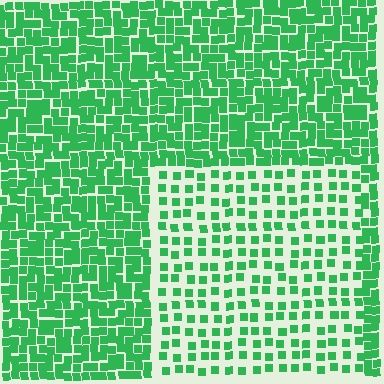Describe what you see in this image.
The image contains small green elements arranged at two different densities. A rectangle-shaped region is visible where the elements are less densely packed than the surrounding area.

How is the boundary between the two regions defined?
The boundary is defined by a change in element density (approximately 2.2x ratio). All elements are the same color, size, and shape.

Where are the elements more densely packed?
The elements are more densely packed outside the rectangle boundary.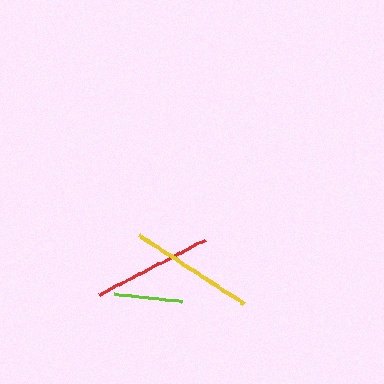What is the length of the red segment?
The red segment is approximately 119 pixels long.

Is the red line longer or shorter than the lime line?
The red line is longer than the lime line.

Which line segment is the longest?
The yellow line is the longest at approximately 126 pixels.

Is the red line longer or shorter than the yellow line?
The yellow line is longer than the red line.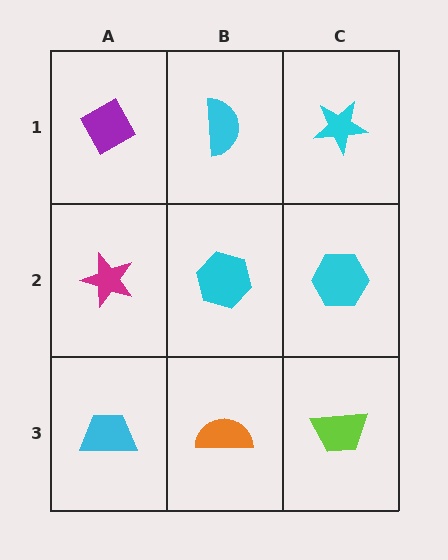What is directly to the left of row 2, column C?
A cyan hexagon.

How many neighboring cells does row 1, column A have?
2.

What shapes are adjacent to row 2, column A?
A purple diamond (row 1, column A), a cyan trapezoid (row 3, column A), a cyan hexagon (row 2, column B).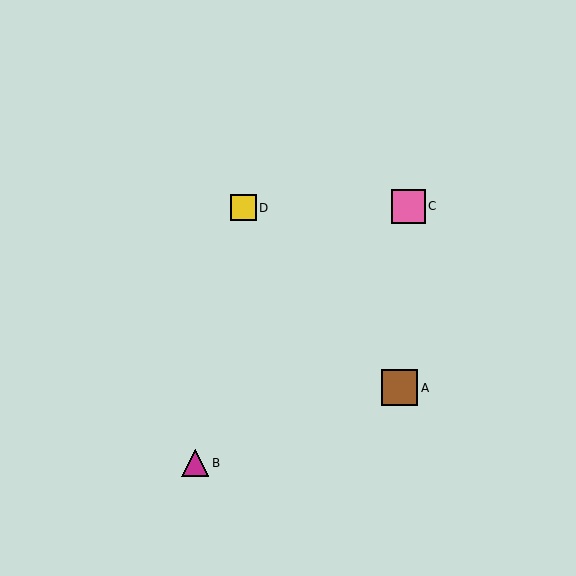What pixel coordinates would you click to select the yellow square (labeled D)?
Click at (243, 208) to select the yellow square D.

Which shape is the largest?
The brown square (labeled A) is the largest.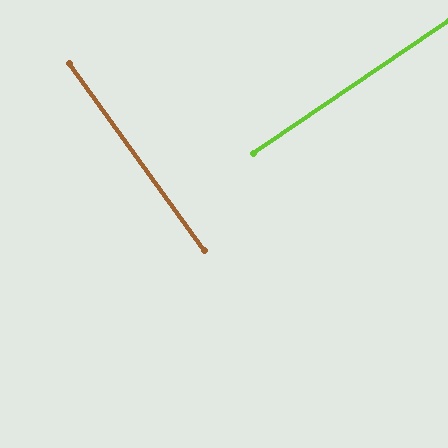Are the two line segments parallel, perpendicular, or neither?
Perpendicular — they meet at approximately 88°.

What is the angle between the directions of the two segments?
Approximately 88 degrees.